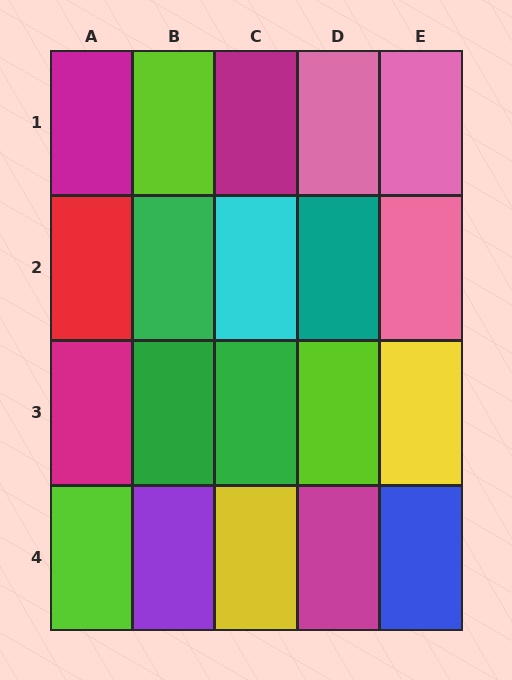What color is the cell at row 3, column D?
Lime.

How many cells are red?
1 cell is red.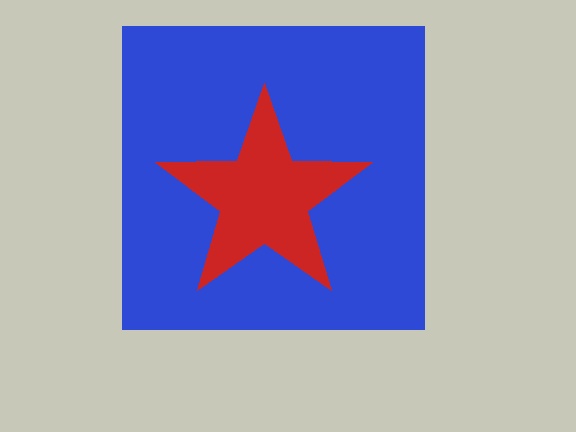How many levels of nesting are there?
2.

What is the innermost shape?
The red star.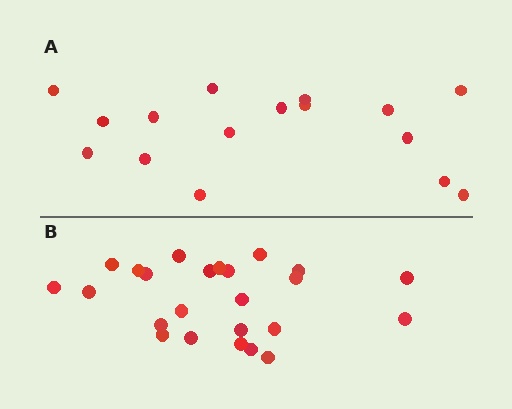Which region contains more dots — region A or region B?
Region B (the bottom region) has more dots.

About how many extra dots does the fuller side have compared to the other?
Region B has roughly 8 or so more dots than region A.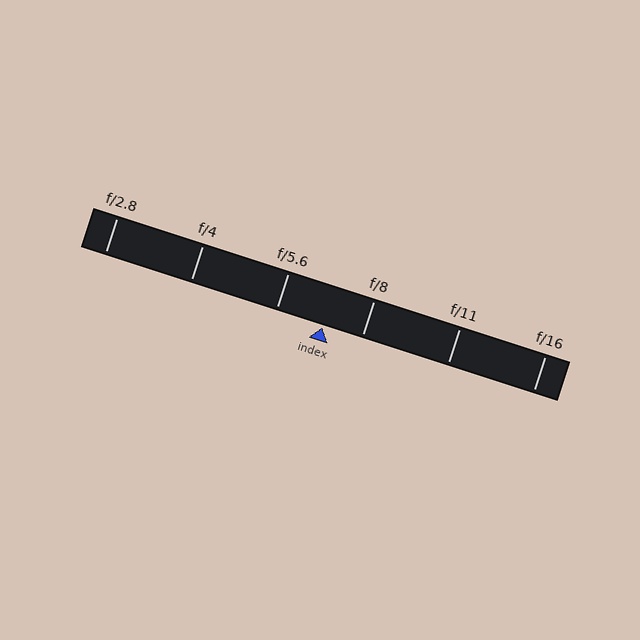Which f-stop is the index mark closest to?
The index mark is closest to f/8.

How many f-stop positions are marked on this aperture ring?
There are 6 f-stop positions marked.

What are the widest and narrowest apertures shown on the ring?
The widest aperture shown is f/2.8 and the narrowest is f/16.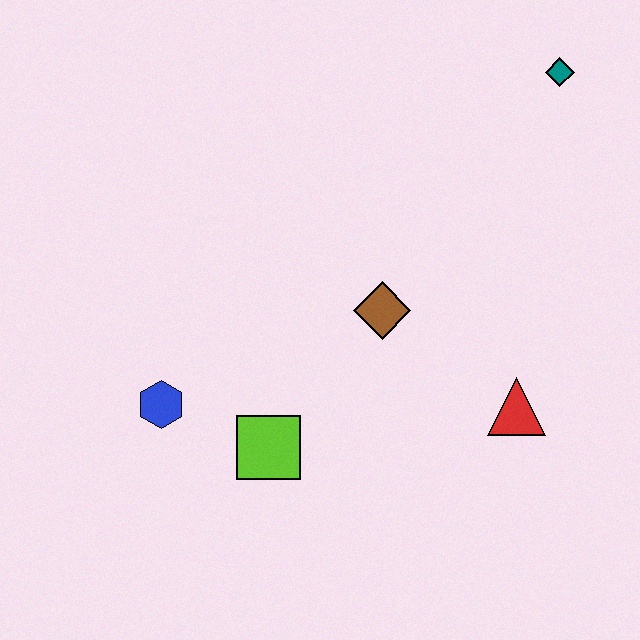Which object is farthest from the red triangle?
The blue hexagon is farthest from the red triangle.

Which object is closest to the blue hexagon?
The lime square is closest to the blue hexagon.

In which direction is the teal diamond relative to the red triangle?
The teal diamond is above the red triangle.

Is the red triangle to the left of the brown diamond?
No